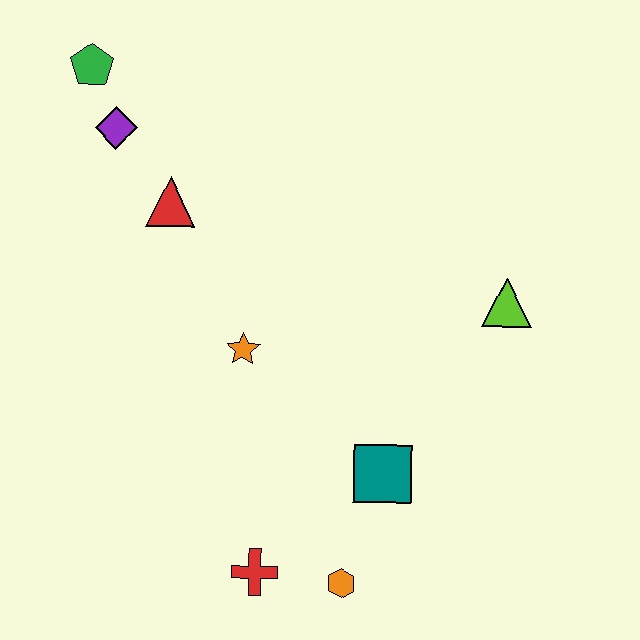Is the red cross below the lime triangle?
Yes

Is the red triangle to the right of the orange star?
No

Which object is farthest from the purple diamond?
The orange hexagon is farthest from the purple diamond.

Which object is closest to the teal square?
The orange hexagon is closest to the teal square.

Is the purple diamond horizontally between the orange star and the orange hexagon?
No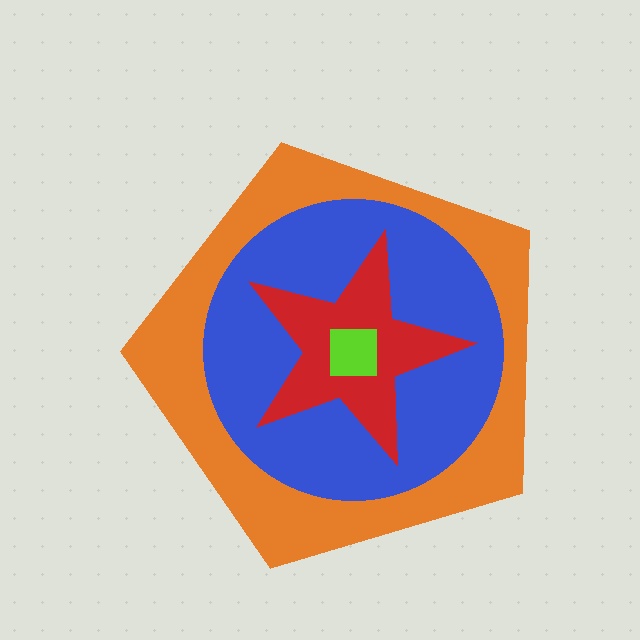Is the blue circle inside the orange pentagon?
Yes.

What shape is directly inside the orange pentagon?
The blue circle.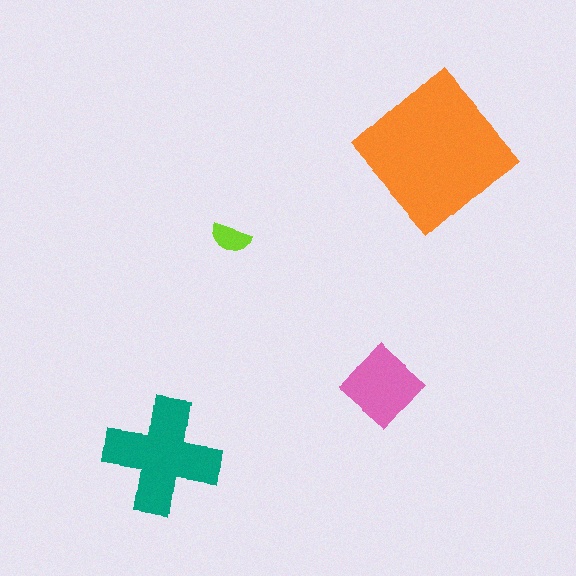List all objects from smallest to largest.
The lime semicircle, the pink diamond, the teal cross, the orange diamond.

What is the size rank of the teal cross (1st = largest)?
2nd.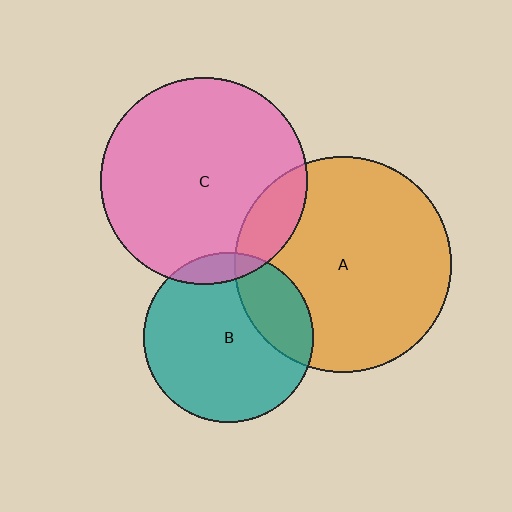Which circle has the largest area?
Circle A (orange).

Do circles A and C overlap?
Yes.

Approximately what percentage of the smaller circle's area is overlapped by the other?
Approximately 15%.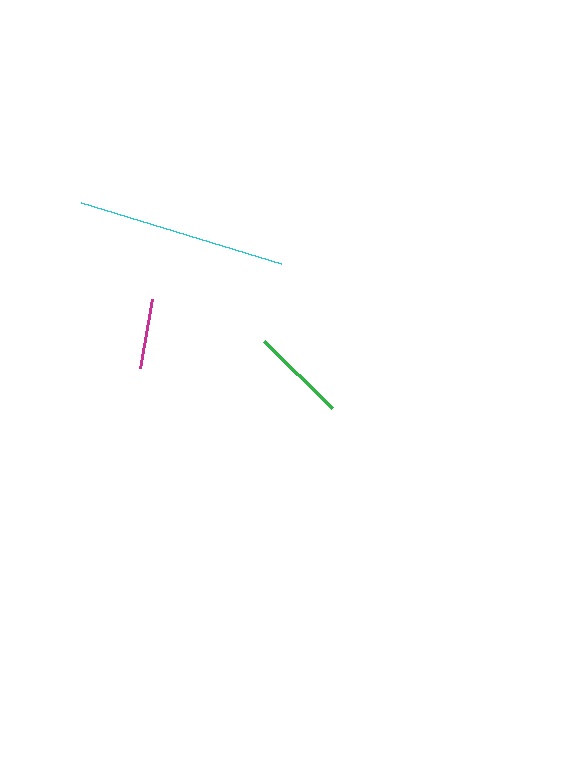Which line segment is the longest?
The cyan line is the longest at approximately 209 pixels.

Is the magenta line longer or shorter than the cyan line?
The cyan line is longer than the magenta line.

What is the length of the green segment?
The green segment is approximately 95 pixels long.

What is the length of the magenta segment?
The magenta segment is approximately 70 pixels long.